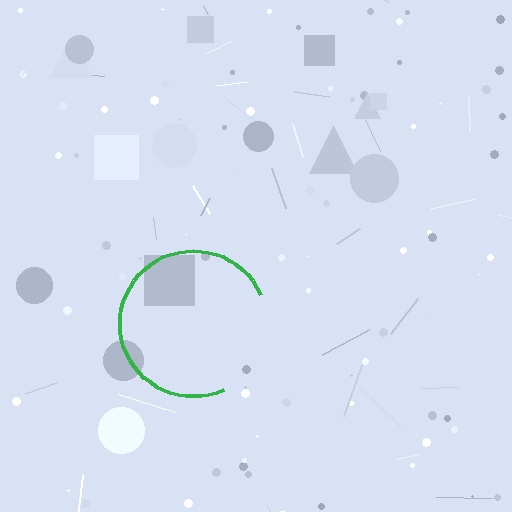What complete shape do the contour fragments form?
The contour fragments form a circle.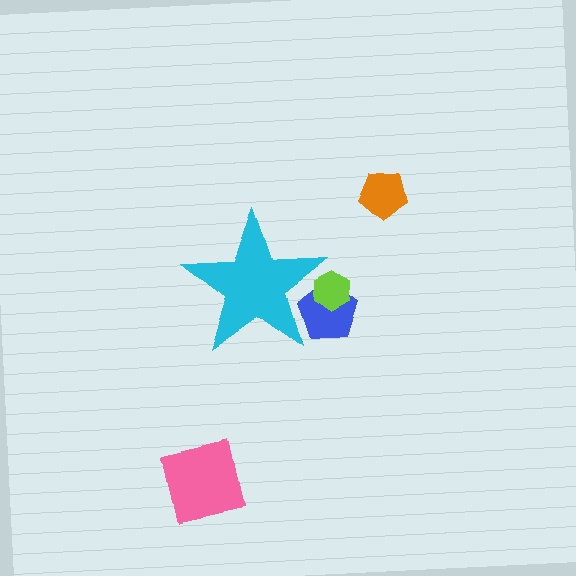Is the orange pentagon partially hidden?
No, the orange pentagon is fully visible.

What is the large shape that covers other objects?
A cyan star.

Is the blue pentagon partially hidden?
Yes, the blue pentagon is partially hidden behind the cyan star.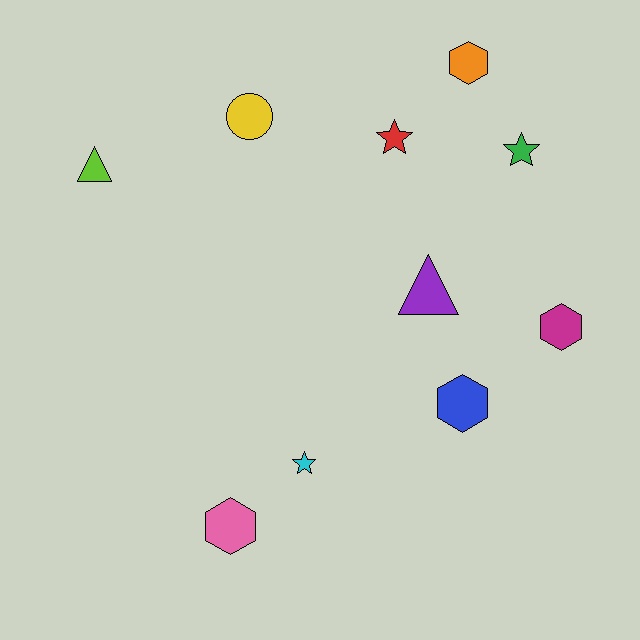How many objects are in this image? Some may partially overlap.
There are 10 objects.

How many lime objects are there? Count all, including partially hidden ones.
There is 1 lime object.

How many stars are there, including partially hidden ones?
There are 3 stars.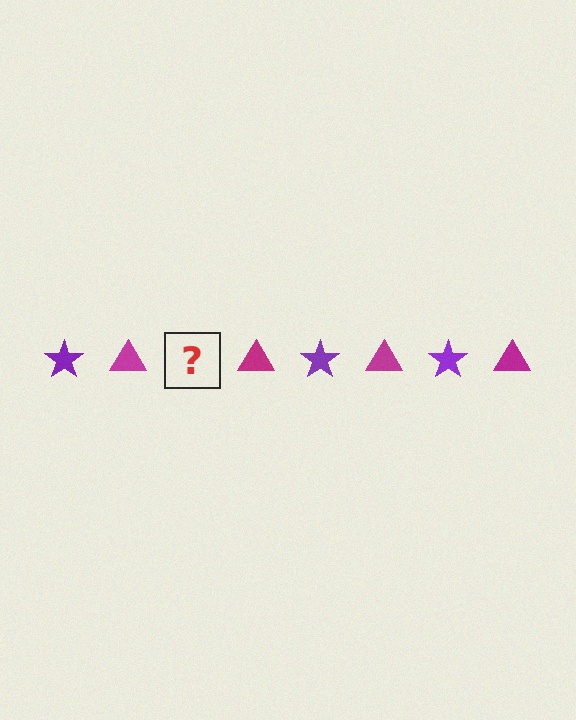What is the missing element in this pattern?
The missing element is a purple star.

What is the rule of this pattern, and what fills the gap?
The rule is that the pattern alternates between purple star and magenta triangle. The gap should be filled with a purple star.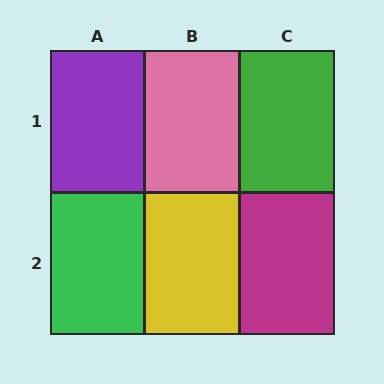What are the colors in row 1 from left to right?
Purple, pink, green.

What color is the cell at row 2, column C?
Magenta.